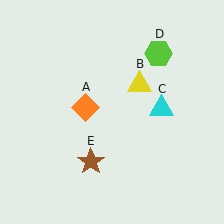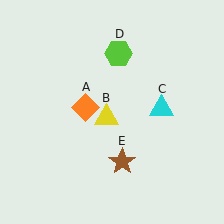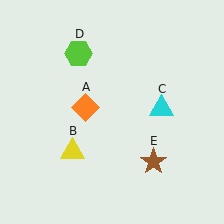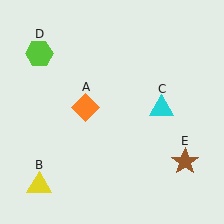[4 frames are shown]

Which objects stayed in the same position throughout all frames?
Orange diamond (object A) and cyan triangle (object C) remained stationary.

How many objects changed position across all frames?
3 objects changed position: yellow triangle (object B), lime hexagon (object D), brown star (object E).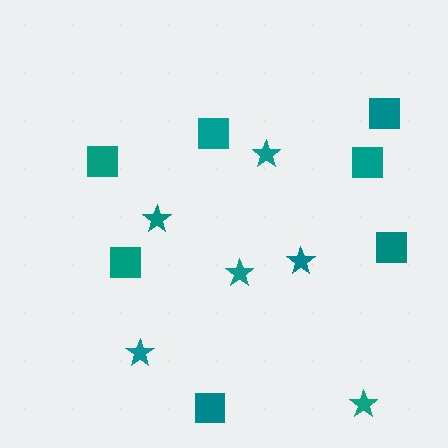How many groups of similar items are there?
There are 2 groups: one group of squares (7) and one group of stars (6).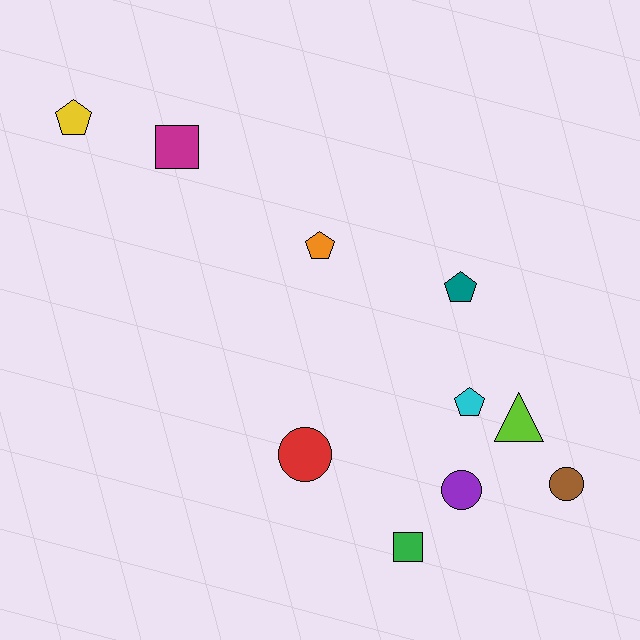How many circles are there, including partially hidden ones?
There are 3 circles.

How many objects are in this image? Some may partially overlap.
There are 10 objects.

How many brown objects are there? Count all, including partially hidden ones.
There is 1 brown object.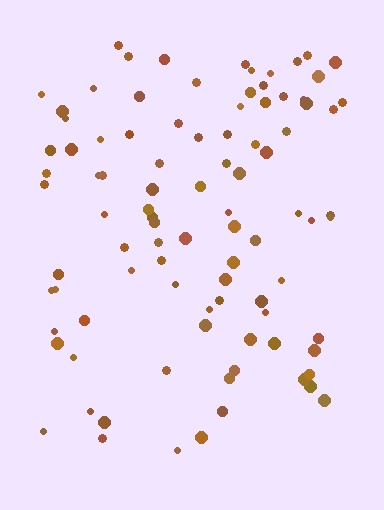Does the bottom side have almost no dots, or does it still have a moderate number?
Still a moderate number, just noticeably fewer than the top.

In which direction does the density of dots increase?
From bottom to top, with the top side densest.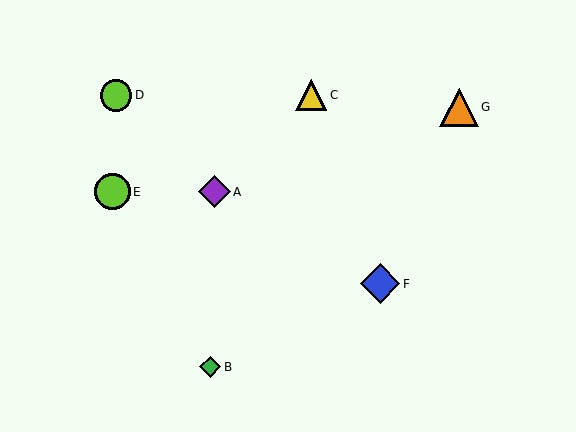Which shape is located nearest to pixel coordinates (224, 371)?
The green diamond (labeled B) at (210, 367) is nearest to that location.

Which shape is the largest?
The blue diamond (labeled F) is the largest.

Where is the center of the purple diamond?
The center of the purple diamond is at (214, 192).